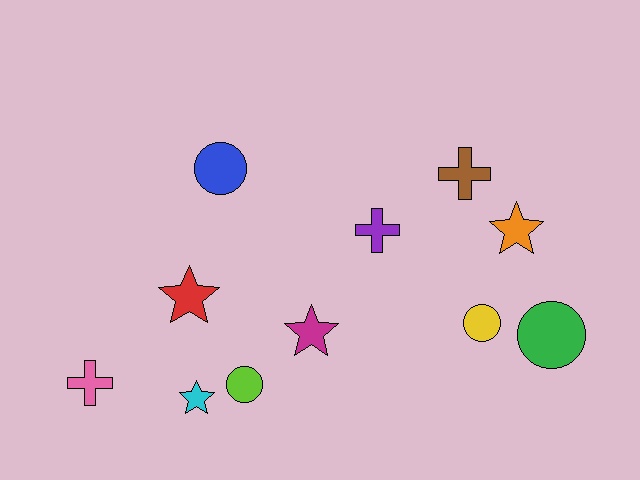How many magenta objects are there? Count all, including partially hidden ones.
There is 1 magenta object.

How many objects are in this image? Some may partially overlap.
There are 11 objects.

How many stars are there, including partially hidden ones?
There are 4 stars.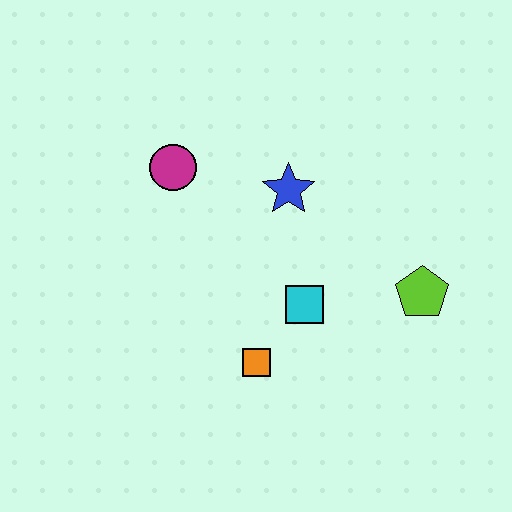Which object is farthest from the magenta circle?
The lime pentagon is farthest from the magenta circle.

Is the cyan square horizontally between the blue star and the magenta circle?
No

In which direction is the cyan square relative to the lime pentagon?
The cyan square is to the left of the lime pentagon.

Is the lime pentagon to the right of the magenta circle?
Yes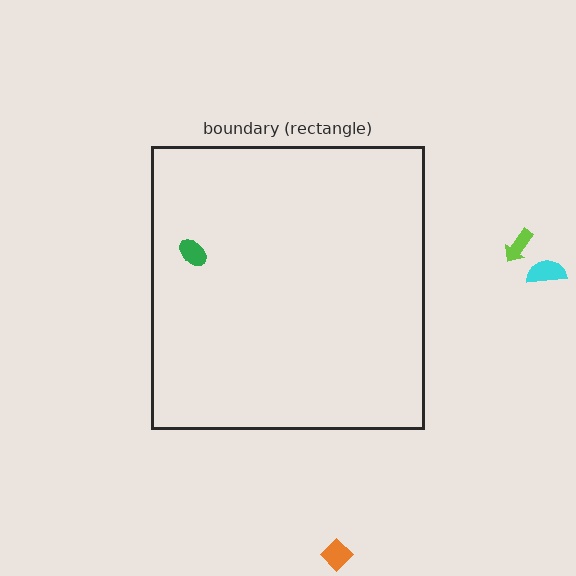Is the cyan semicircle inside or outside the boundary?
Outside.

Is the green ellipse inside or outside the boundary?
Inside.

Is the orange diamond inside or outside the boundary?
Outside.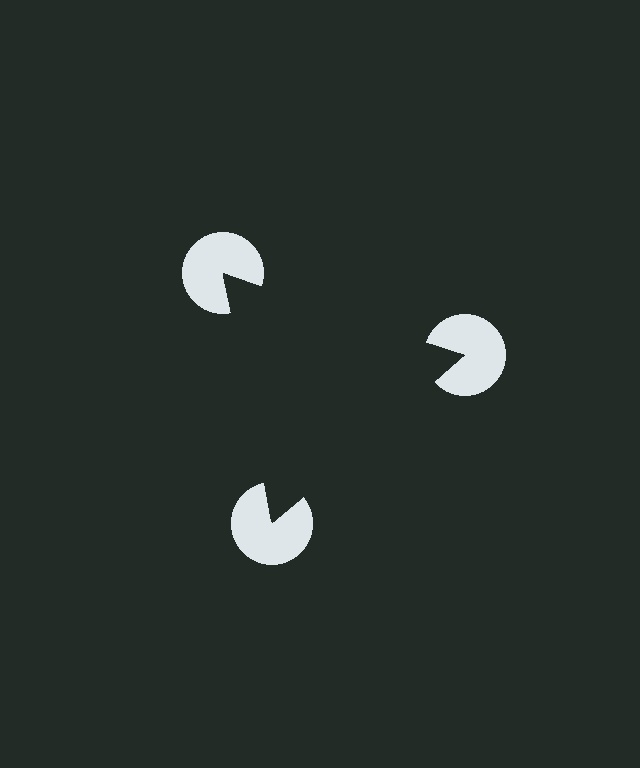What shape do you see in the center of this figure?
An illusory triangle — its edges are inferred from the aligned wedge cuts in the pac-man discs, not physically drawn.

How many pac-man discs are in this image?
There are 3 — one at each vertex of the illusory triangle.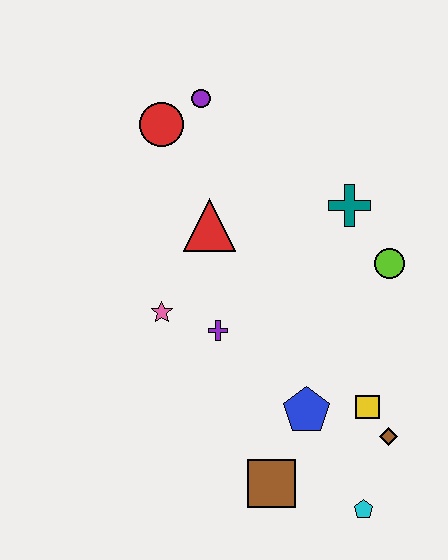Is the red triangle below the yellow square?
No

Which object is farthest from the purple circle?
The cyan pentagon is farthest from the purple circle.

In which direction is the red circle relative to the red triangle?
The red circle is above the red triangle.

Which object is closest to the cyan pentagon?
The brown diamond is closest to the cyan pentagon.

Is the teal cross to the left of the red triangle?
No